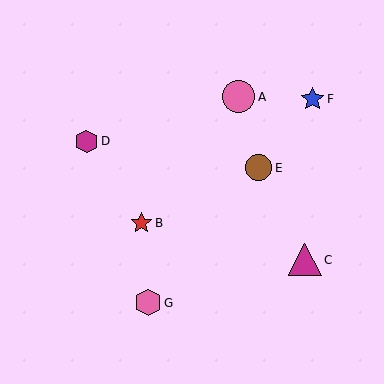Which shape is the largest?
The magenta triangle (labeled C) is the largest.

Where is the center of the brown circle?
The center of the brown circle is at (259, 168).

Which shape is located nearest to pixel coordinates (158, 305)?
The pink hexagon (labeled G) at (148, 303) is nearest to that location.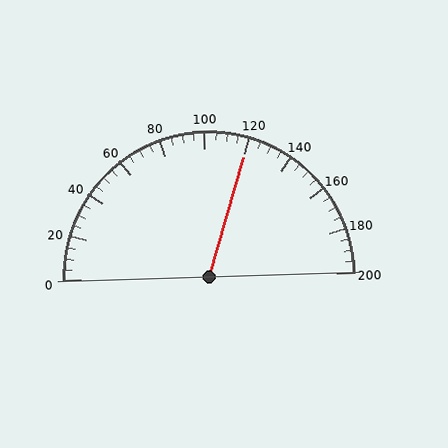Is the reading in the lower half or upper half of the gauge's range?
The reading is in the upper half of the range (0 to 200).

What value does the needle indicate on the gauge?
The needle indicates approximately 120.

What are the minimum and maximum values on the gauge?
The gauge ranges from 0 to 200.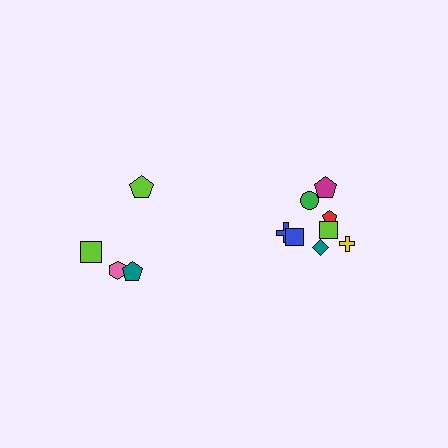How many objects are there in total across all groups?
There are 12 objects.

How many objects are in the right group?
There are 8 objects.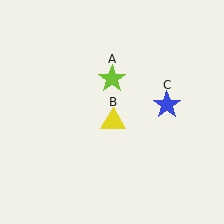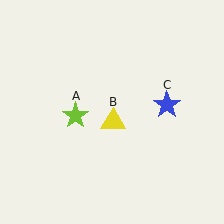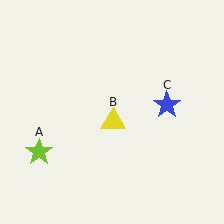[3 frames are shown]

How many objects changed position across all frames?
1 object changed position: lime star (object A).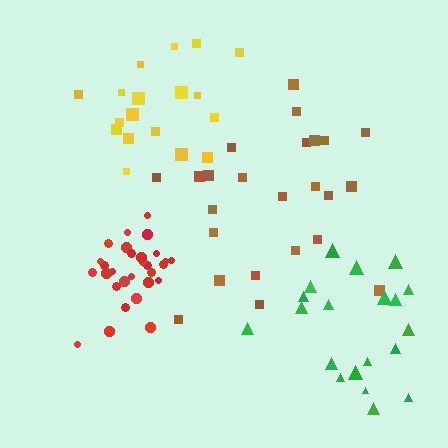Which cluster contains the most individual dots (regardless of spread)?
Red (31).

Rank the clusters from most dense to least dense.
red, yellow, green, brown.